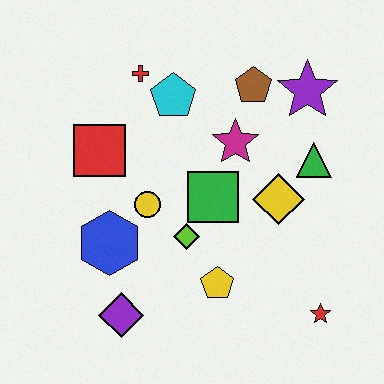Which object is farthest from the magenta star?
The purple diamond is farthest from the magenta star.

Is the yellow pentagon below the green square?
Yes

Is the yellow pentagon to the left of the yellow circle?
No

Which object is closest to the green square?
The lime diamond is closest to the green square.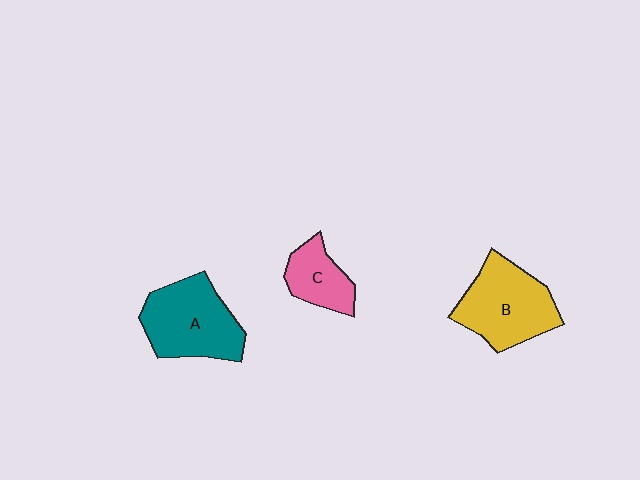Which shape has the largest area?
Shape A (teal).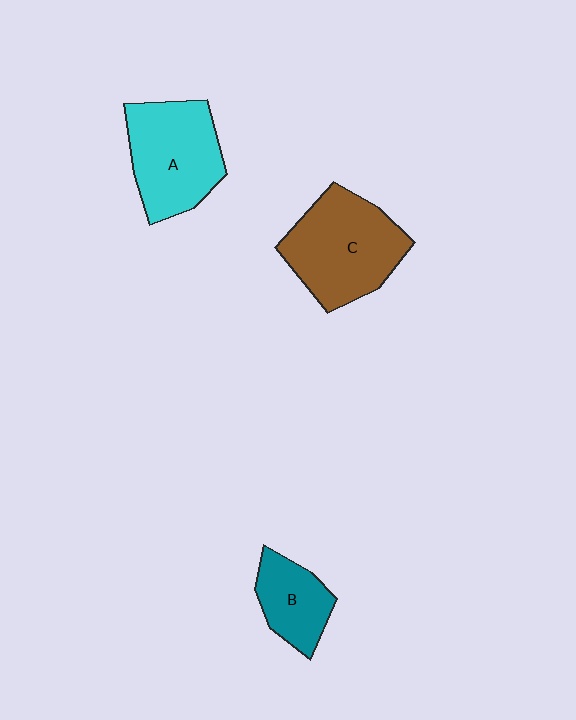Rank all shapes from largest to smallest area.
From largest to smallest: C (brown), A (cyan), B (teal).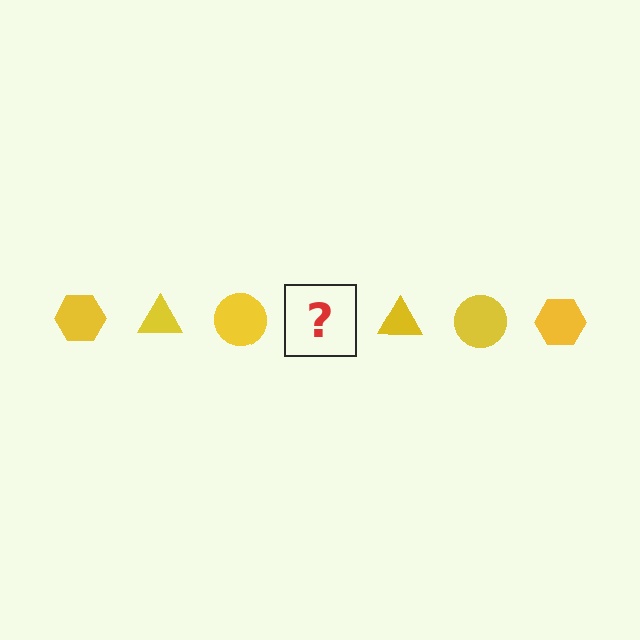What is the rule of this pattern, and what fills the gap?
The rule is that the pattern cycles through hexagon, triangle, circle shapes in yellow. The gap should be filled with a yellow hexagon.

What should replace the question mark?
The question mark should be replaced with a yellow hexagon.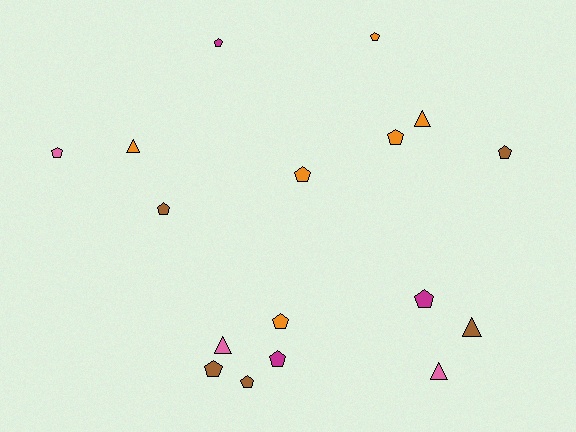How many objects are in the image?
There are 17 objects.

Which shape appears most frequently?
Pentagon, with 12 objects.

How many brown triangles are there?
There is 1 brown triangle.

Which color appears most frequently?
Orange, with 6 objects.